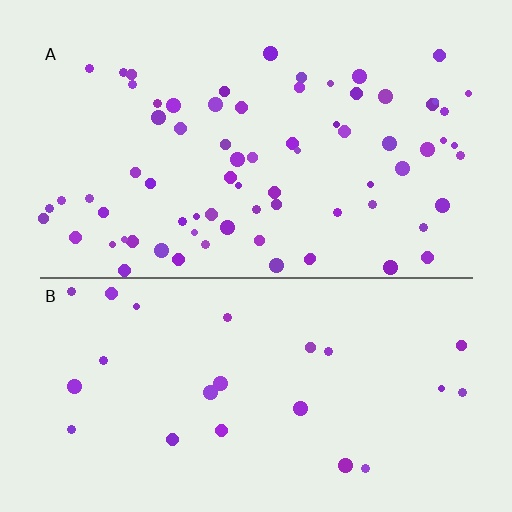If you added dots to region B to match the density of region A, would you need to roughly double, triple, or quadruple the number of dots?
Approximately triple.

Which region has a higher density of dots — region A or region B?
A (the top).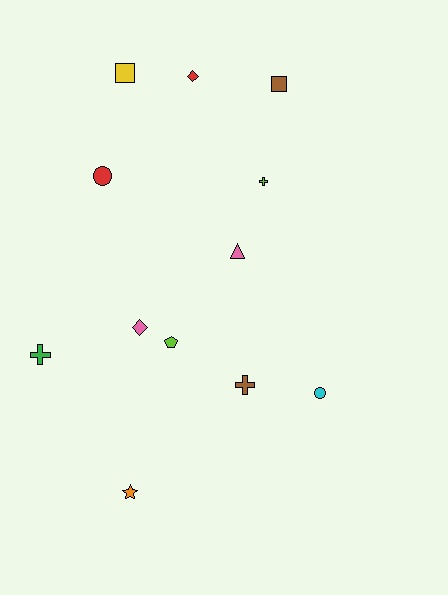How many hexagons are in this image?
There are no hexagons.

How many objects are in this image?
There are 12 objects.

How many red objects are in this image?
There are 2 red objects.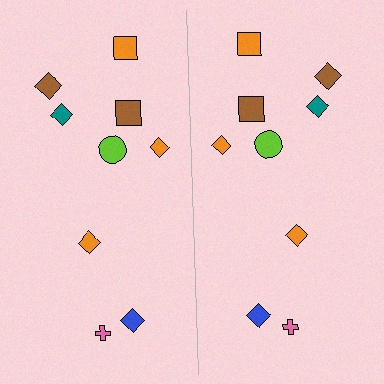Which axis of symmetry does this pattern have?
The pattern has a vertical axis of symmetry running through the center of the image.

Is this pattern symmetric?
Yes, this pattern has bilateral (reflection) symmetry.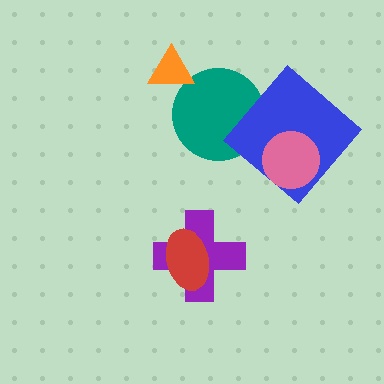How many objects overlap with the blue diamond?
2 objects overlap with the blue diamond.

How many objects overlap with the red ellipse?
1 object overlaps with the red ellipse.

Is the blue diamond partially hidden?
Yes, it is partially covered by another shape.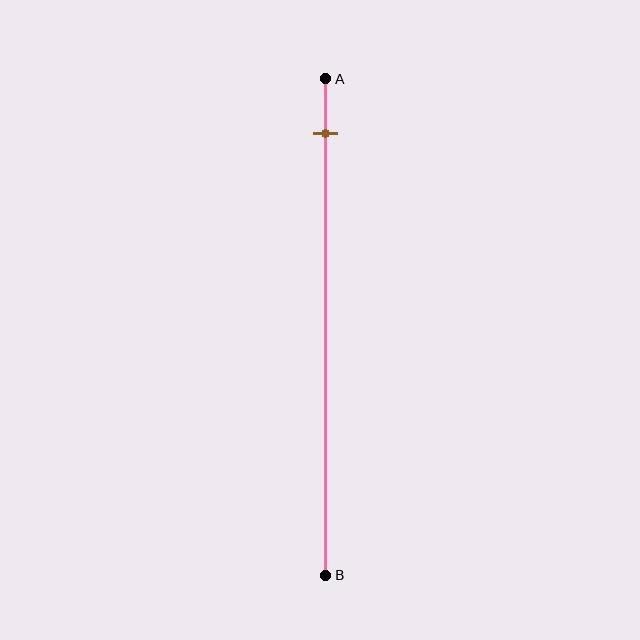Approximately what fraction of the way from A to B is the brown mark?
The brown mark is approximately 10% of the way from A to B.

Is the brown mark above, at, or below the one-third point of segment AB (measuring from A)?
The brown mark is above the one-third point of segment AB.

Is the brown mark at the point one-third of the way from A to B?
No, the mark is at about 10% from A, not at the 33% one-third point.